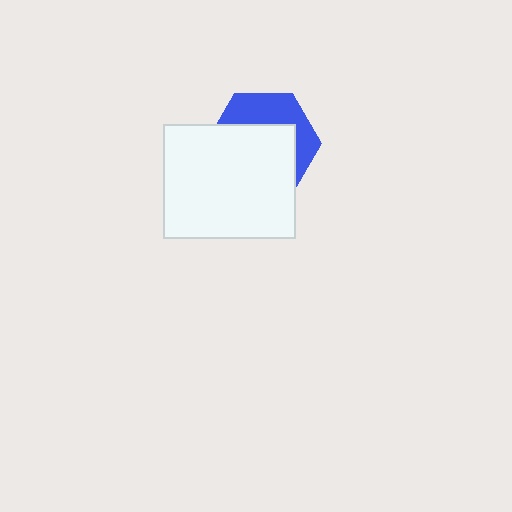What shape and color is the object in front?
The object in front is a white rectangle.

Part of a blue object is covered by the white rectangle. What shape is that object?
It is a hexagon.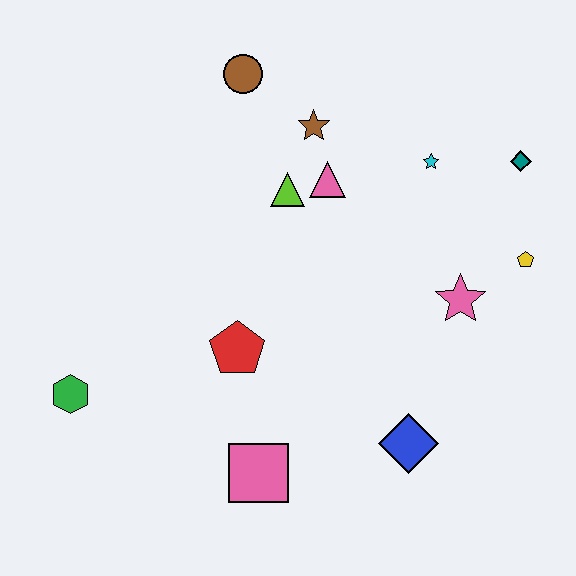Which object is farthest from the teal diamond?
The green hexagon is farthest from the teal diamond.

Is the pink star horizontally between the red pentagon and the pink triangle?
No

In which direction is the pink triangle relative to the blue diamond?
The pink triangle is above the blue diamond.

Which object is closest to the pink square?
The red pentagon is closest to the pink square.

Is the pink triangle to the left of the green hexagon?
No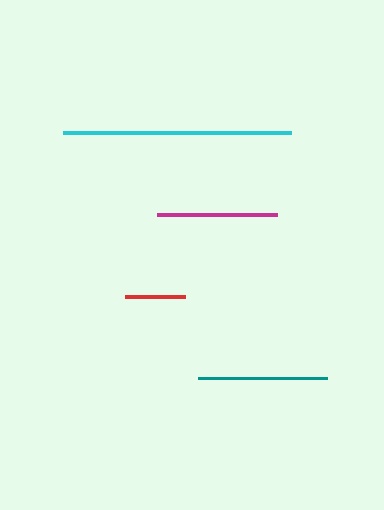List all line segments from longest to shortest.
From longest to shortest: cyan, teal, magenta, red.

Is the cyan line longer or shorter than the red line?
The cyan line is longer than the red line.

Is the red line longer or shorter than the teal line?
The teal line is longer than the red line.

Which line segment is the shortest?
The red line is the shortest at approximately 61 pixels.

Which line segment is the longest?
The cyan line is the longest at approximately 228 pixels.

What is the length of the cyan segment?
The cyan segment is approximately 228 pixels long.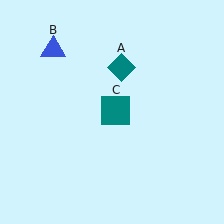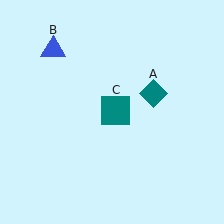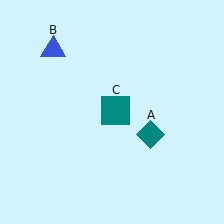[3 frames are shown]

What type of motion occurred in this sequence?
The teal diamond (object A) rotated clockwise around the center of the scene.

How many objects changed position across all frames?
1 object changed position: teal diamond (object A).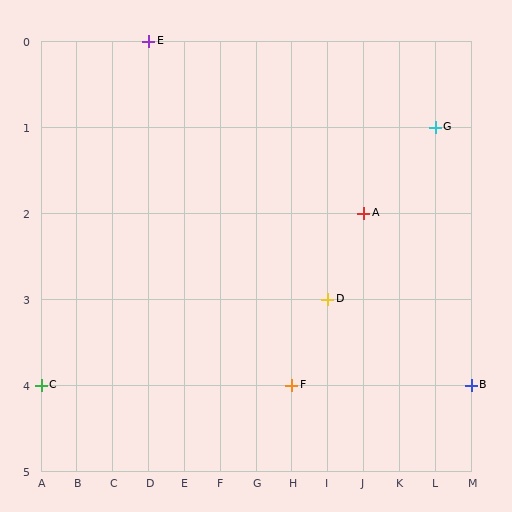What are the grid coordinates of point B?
Point B is at grid coordinates (M, 4).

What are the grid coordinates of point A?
Point A is at grid coordinates (J, 2).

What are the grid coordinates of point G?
Point G is at grid coordinates (L, 1).